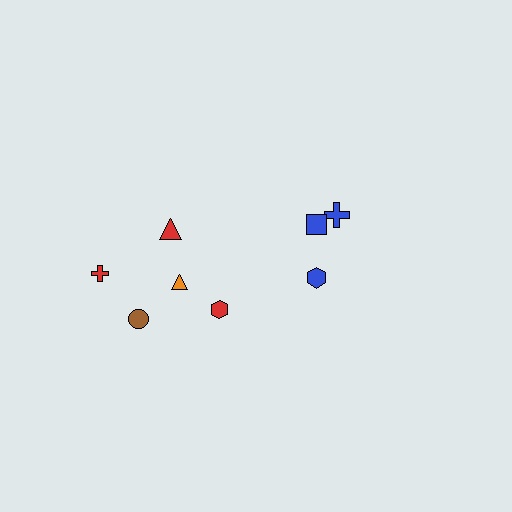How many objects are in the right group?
There are 3 objects.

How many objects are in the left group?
There are 5 objects.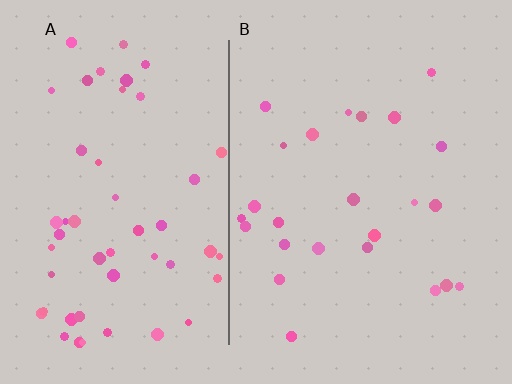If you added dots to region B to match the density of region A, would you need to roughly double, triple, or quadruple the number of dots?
Approximately double.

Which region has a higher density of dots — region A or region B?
A (the left).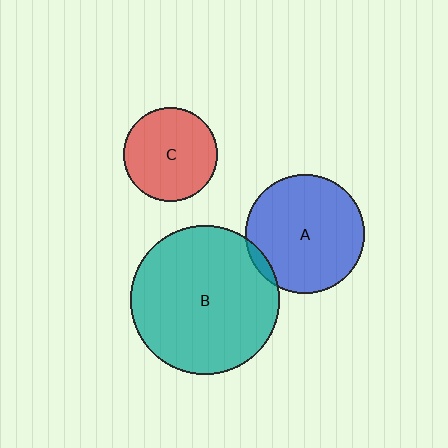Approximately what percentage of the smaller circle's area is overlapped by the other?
Approximately 5%.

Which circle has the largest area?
Circle B (teal).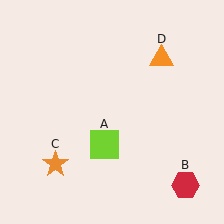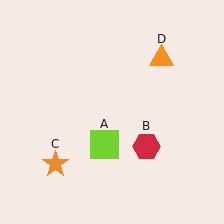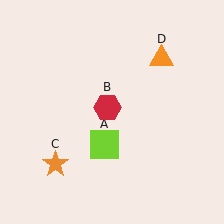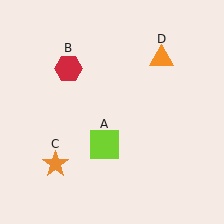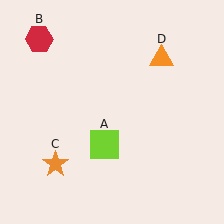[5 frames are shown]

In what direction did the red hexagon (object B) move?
The red hexagon (object B) moved up and to the left.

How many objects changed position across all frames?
1 object changed position: red hexagon (object B).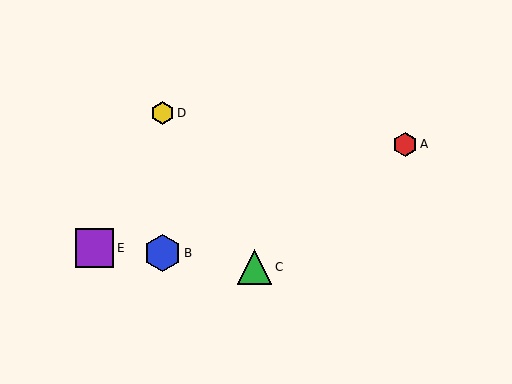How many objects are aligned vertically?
2 objects (B, D) are aligned vertically.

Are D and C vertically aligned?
No, D is at x≈162 and C is at x≈255.